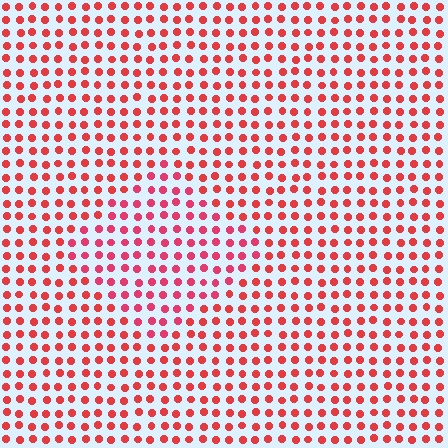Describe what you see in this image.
The image is filled with small red elements in a uniform arrangement. A diamond-shaped region is visible where the elements are tinted to a slightly different hue, forming a subtle color boundary.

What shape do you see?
I see a diamond.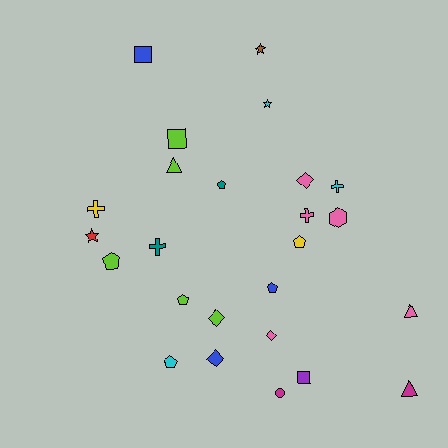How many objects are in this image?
There are 25 objects.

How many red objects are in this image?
There is 1 red object.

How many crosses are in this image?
There are 4 crosses.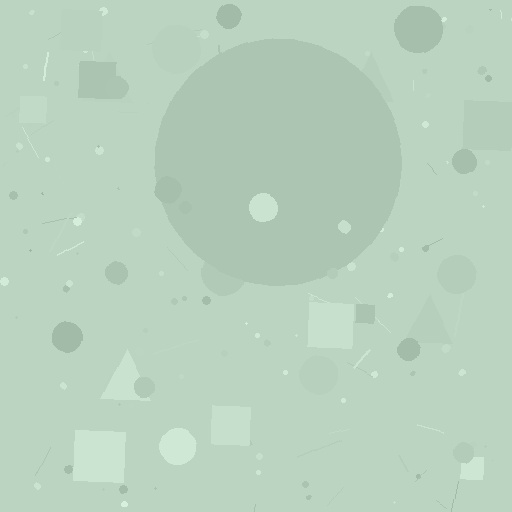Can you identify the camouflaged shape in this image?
The camouflaged shape is a circle.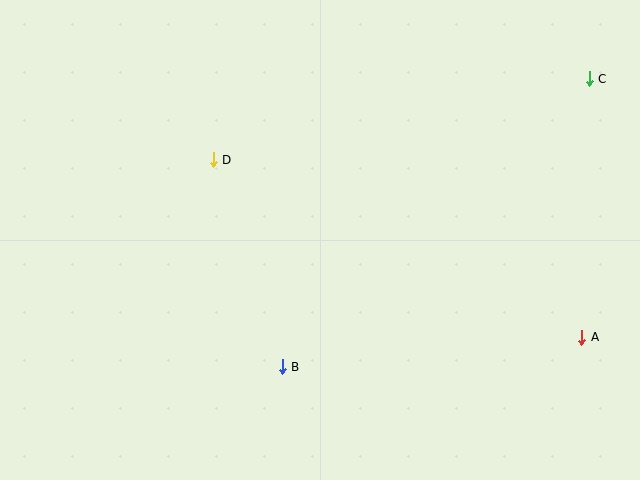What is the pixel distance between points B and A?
The distance between B and A is 301 pixels.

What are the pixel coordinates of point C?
Point C is at (589, 79).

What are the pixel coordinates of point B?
Point B is at (282, 367).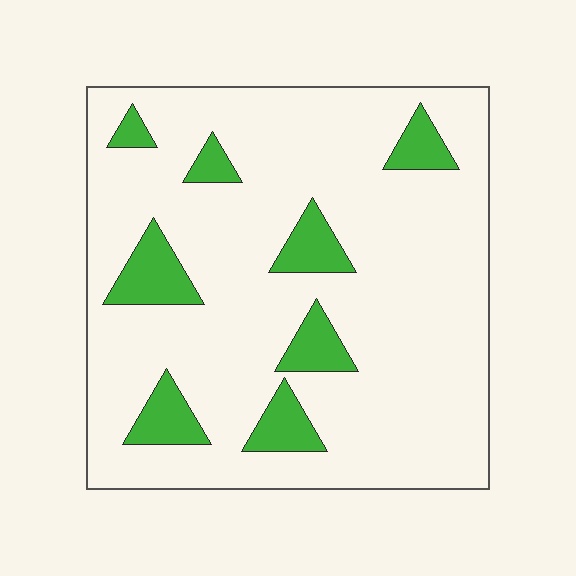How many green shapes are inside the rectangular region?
8.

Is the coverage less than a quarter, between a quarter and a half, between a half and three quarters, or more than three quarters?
Less than a quarter.